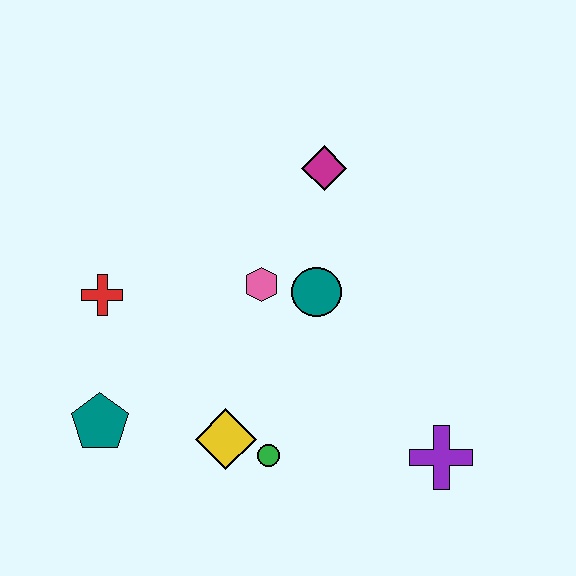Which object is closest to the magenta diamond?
The teal circle is closest to the magenta diamond.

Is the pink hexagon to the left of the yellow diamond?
No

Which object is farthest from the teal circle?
The teal pentagon is farthest from the teal circle.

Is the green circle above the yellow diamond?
No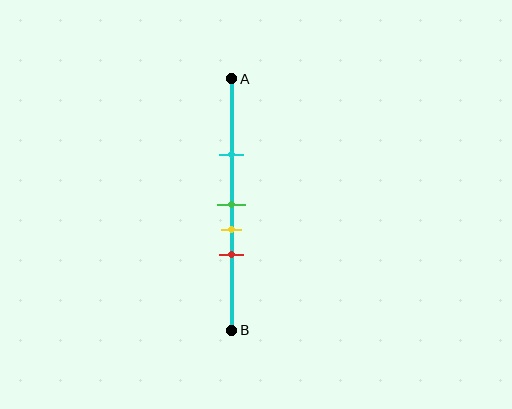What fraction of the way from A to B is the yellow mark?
The yellow mark is approximately 60% (0.6) of the way from A to B.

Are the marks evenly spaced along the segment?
No, the marks are not evenly spaced.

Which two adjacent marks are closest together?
The green and yellow marks are the closest adjacent pair.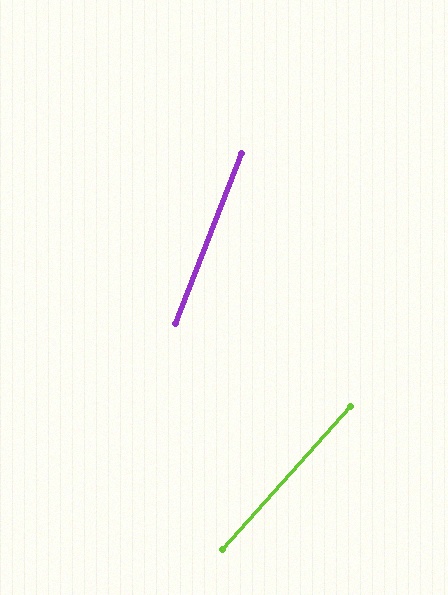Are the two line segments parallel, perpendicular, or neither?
Neither parallel nor perpendicular — they differ by about 21°.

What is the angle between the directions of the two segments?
Approximately 21 degrees.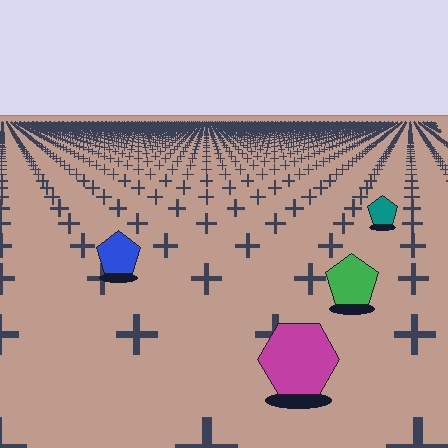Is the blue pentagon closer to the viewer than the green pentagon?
No. The green pentagon is closer — you can tell from the texture gradient: the ground texture is coarser near it.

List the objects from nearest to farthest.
From nearest to farthest: the magenta hexagon, the green pentagon, the blue pentagon, the teal pentagon.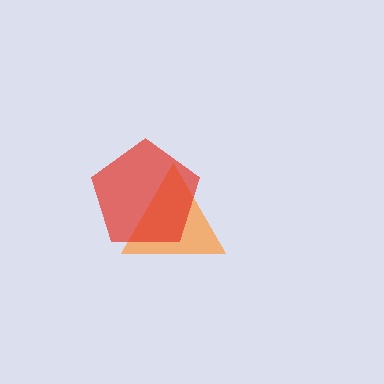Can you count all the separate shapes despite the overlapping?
Yes, there are 2 separate shapes.